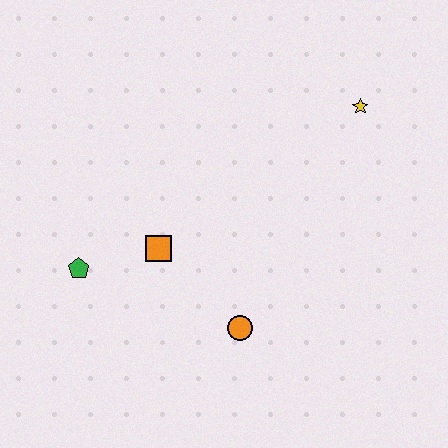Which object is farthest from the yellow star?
The green pentagon is farthest from the yellow star.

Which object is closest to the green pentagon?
The orange square is closest to the green pentagon.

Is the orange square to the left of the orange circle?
Yes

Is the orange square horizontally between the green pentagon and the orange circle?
Yes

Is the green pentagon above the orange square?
No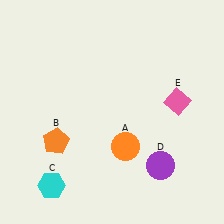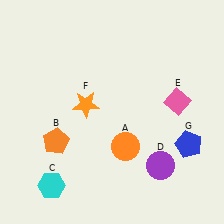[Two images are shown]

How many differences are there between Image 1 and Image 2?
There are 2 differences between the two images.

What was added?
An orange star (F), a blue pentagon (G) were added in Image 2.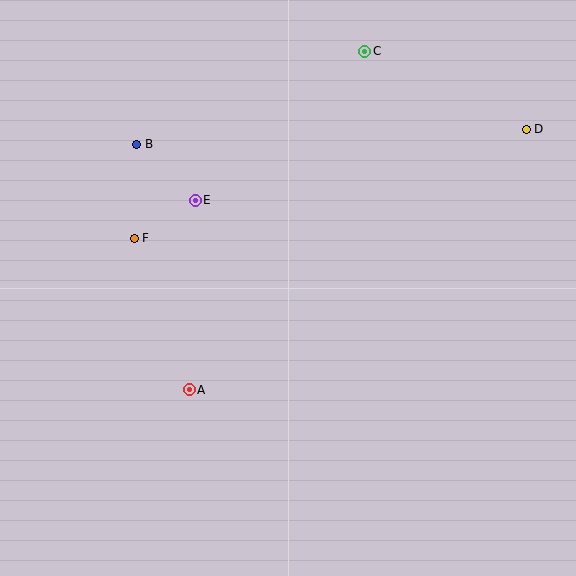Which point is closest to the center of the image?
Point E at (195, 200) is closest to the center.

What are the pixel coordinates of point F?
Point F is at (134, 238).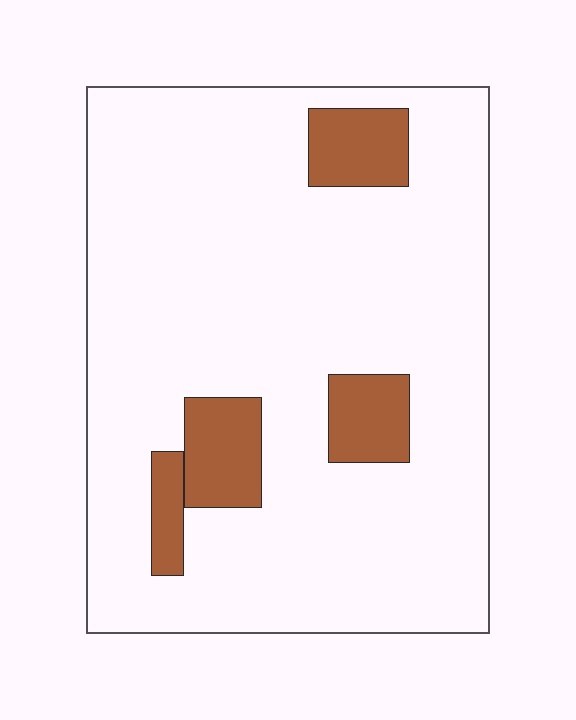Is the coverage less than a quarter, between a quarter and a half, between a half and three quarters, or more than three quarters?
Less than a quarter.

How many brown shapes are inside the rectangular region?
4.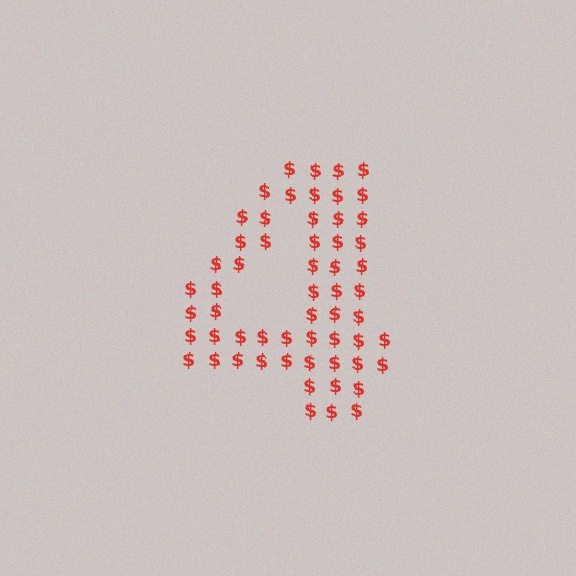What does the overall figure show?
The overall figure shows the digit 4.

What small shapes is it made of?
It is made of small dollar signs.